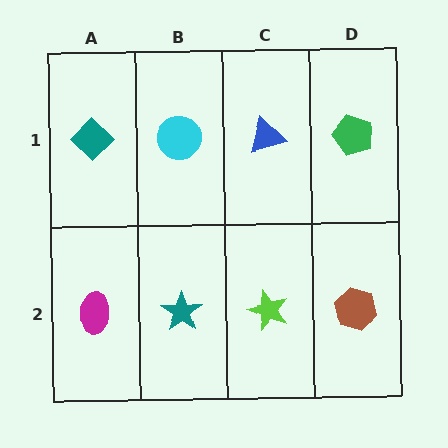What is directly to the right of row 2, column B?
A lime star.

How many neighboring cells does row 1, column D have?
2.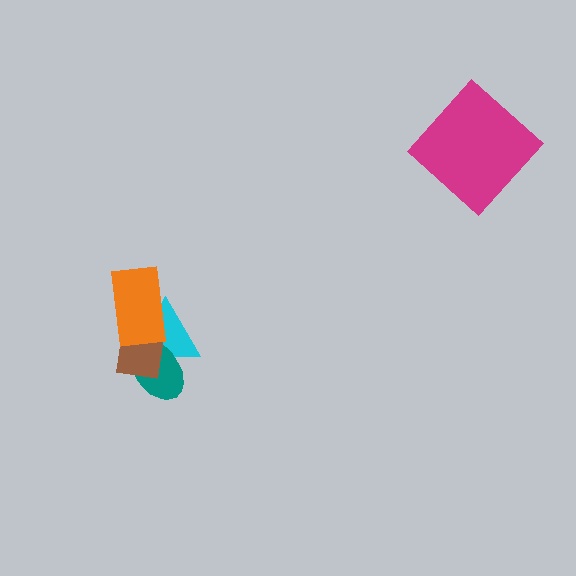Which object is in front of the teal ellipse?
The brown square is in front of the teal ellipse.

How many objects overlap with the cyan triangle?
3 objects overlap with the cyan triangle.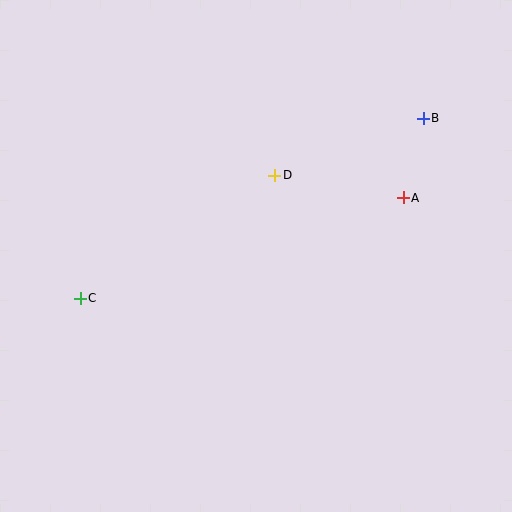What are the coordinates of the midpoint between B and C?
The midpoint between B and C is at (252, 208).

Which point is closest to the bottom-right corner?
Point A is closest to the bottom-right corner.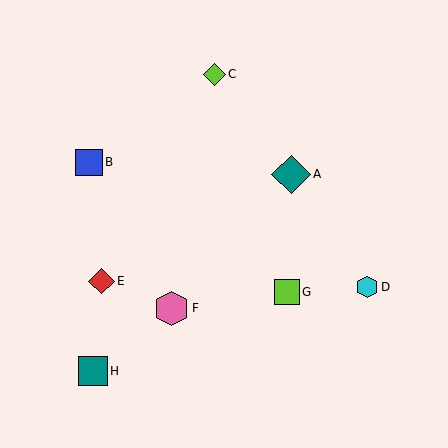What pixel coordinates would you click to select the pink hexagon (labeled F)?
Click at (171, 308) to select the pink hexagon F.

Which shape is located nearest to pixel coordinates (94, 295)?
The red diamond (labeled E) at (102, 281) is nearest to that location.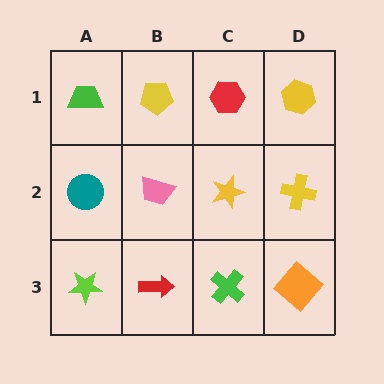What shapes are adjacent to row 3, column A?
A teal circle (row 2, column A), a red arrow (row 3, column B).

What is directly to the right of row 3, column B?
A green cross.